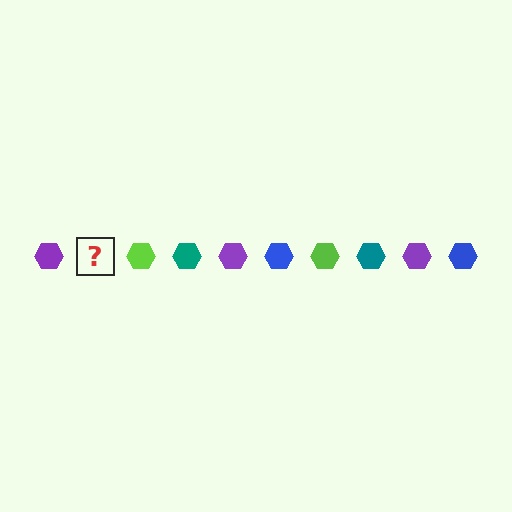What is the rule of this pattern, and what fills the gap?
The rule is that the pattern cycles through purple, blue, lime, teal hexagons. The gap should be filled with a blue hexagon.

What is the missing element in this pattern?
The missing element is a blue hexagon.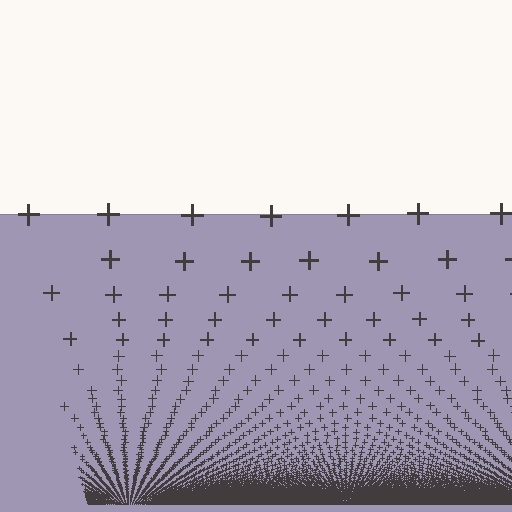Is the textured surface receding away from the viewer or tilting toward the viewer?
The surface appears to tilt toward the viewer. Texture elements get larger and sparser toward the top.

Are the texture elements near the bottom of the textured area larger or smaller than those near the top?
Smaller. The gradient is inverted — elements near the bottom are smaller and denser.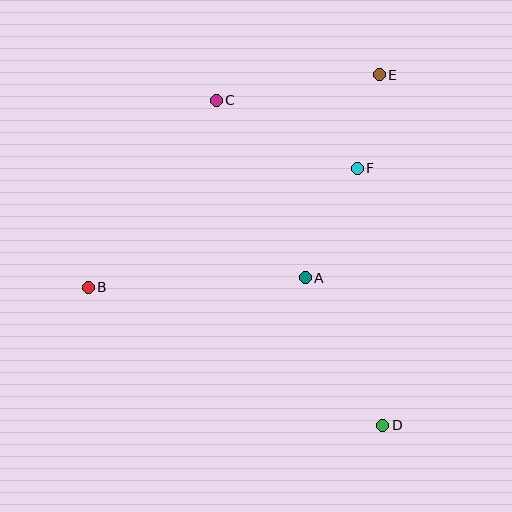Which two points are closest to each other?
Points E and F are closest to each other.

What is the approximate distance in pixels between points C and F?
The distance between C and F is approximately 156 pixels.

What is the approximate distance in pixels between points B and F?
The distance between B and F is approximately 294 pixels.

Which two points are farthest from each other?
Points C and D are farthest from each other.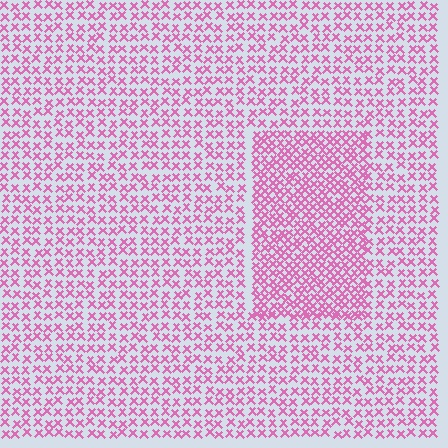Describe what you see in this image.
The image contains small pink elements arranged at two different densities. A rectangle-shaped region is visible where the elements are more densely packed than the surrounding area.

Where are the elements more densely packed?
The elements are more densely packed inside the rectangle boundary.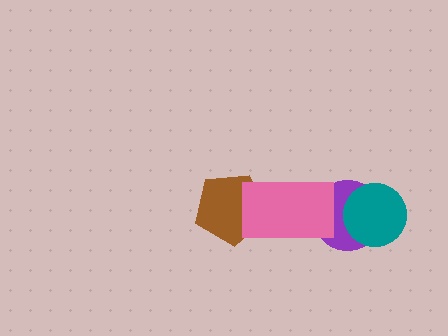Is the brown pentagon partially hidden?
Yes, it is partially covered by another shape.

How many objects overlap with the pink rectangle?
2 objects overlap with the pink rectangle.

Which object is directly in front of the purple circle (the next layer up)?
The teal circle is directly in front of the purple circle.